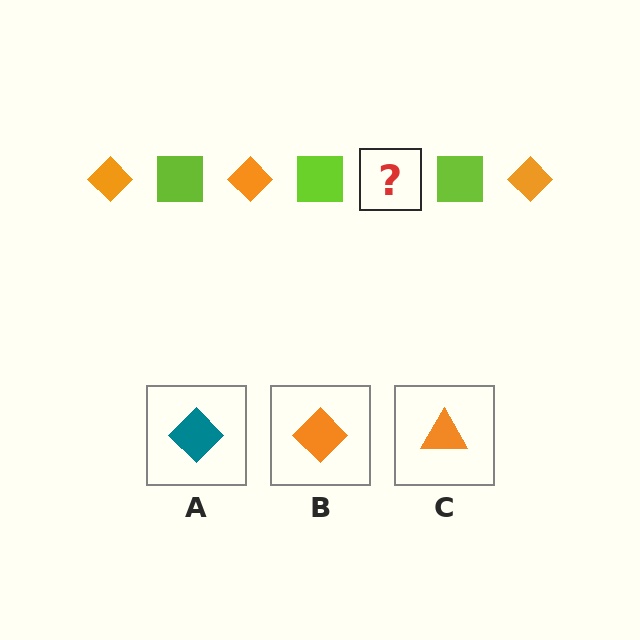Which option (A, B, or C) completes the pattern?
B.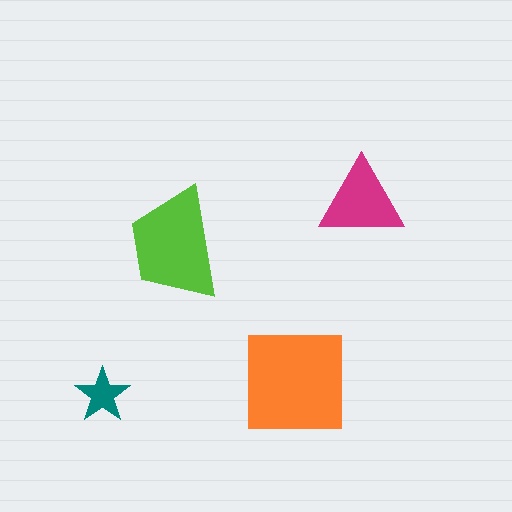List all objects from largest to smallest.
The orange square, the lime trapezoid, the magenta triangle, the teal star.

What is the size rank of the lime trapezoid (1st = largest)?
2nd.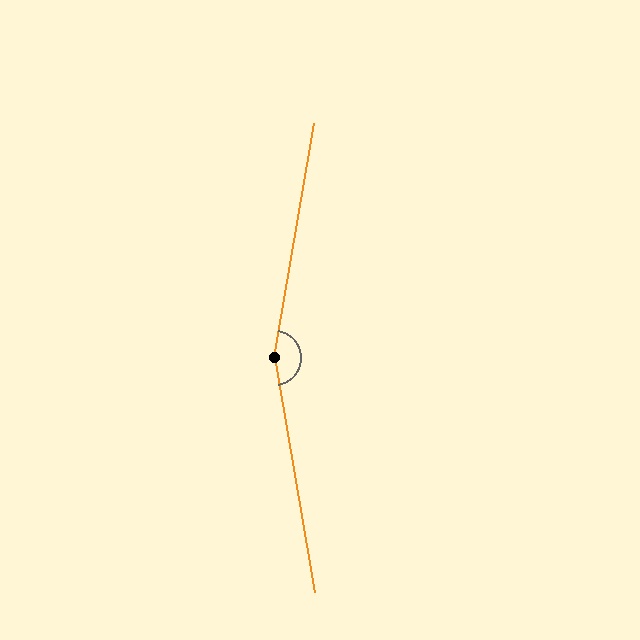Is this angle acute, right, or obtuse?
It is obtuse.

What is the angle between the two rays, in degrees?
Approximately 161 degrees.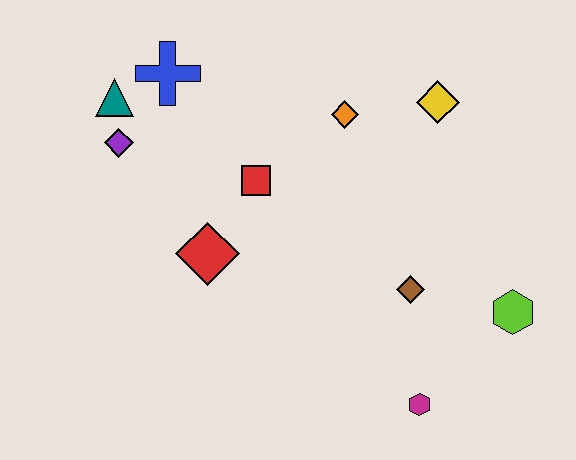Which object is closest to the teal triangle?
The purple diamond is closest to the teal triangle.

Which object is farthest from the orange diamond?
The magenta hexagon is farthest from the orange diamond.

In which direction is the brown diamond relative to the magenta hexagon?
The brown diamond is above the magenta hexagon.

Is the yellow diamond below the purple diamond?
No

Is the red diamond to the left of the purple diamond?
No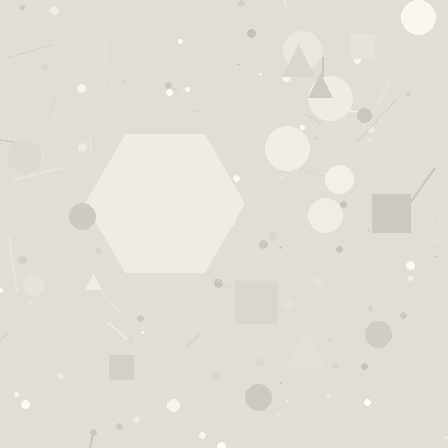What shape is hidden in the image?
A hexagon is hidden in the image.